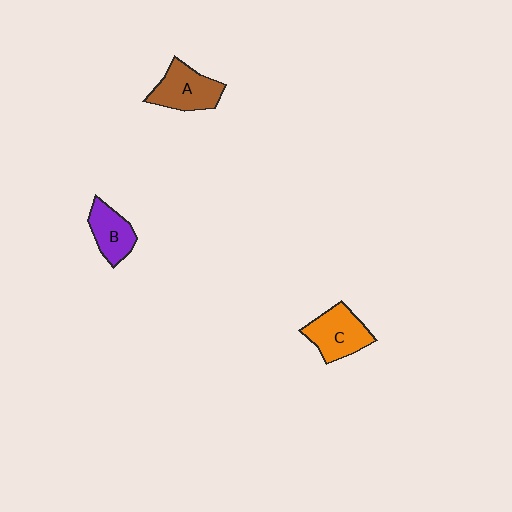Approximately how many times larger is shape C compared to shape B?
Approximately 1.3 times.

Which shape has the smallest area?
Shape B (purple).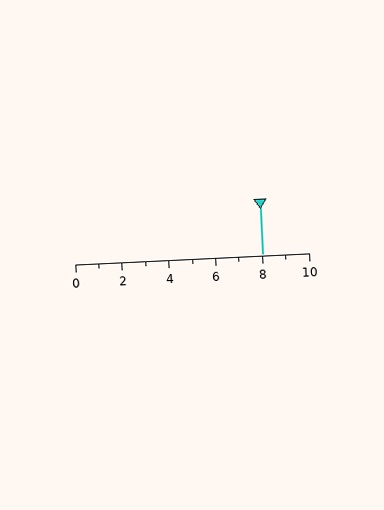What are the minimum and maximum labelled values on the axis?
The axis runs from 0 to 10.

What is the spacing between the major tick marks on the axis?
The major ticks are spaced 2 apart.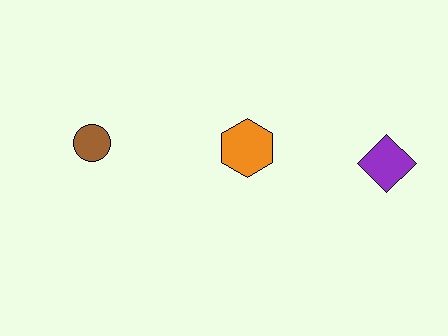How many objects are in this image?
There are 3 objects.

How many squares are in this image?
There are no squares.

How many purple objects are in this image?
There is 1 purple object.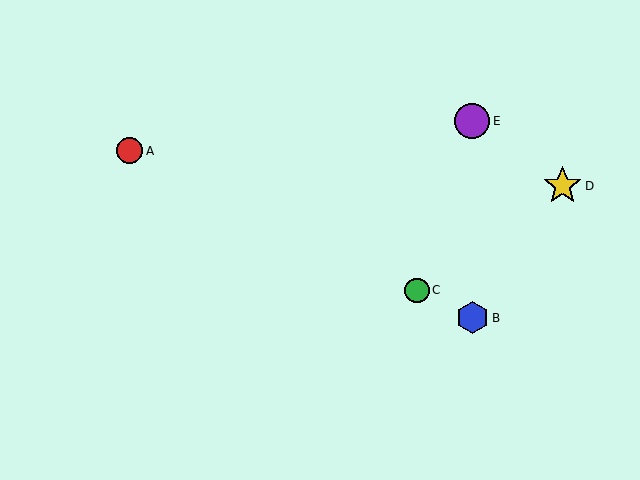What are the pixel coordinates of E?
Object E is at (472, 121).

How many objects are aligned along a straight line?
3 objects (A, B, C) are aligned along a straight line.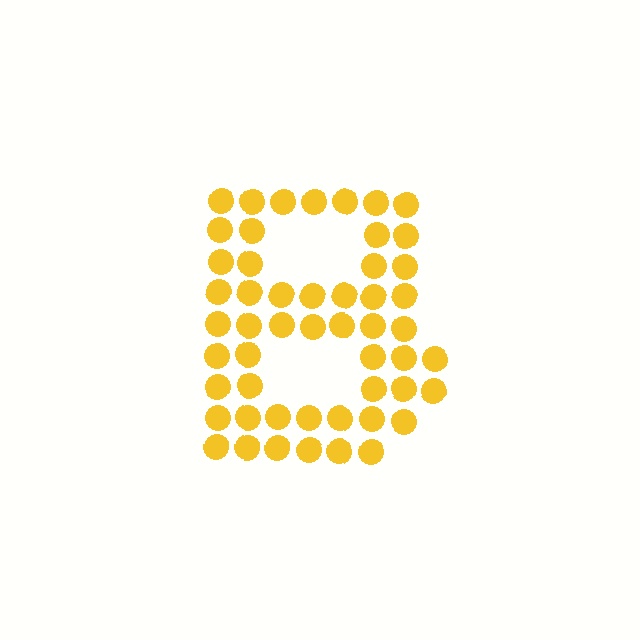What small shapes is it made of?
It is made of small circles.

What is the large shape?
The large shape is the letter B.